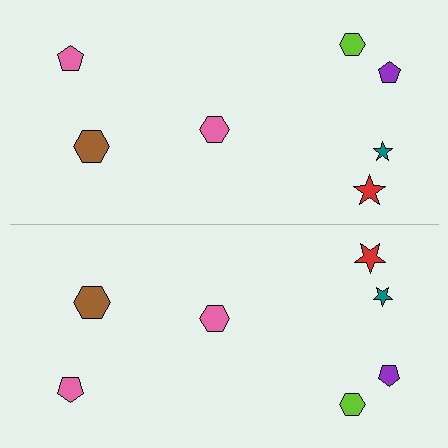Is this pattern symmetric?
Yes, this pattern has bilateral (reflection) symmetry.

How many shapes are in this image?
There are 14 shapes in this image.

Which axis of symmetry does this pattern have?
The pattern has a horizontal axis of symmetry running through the center of the image.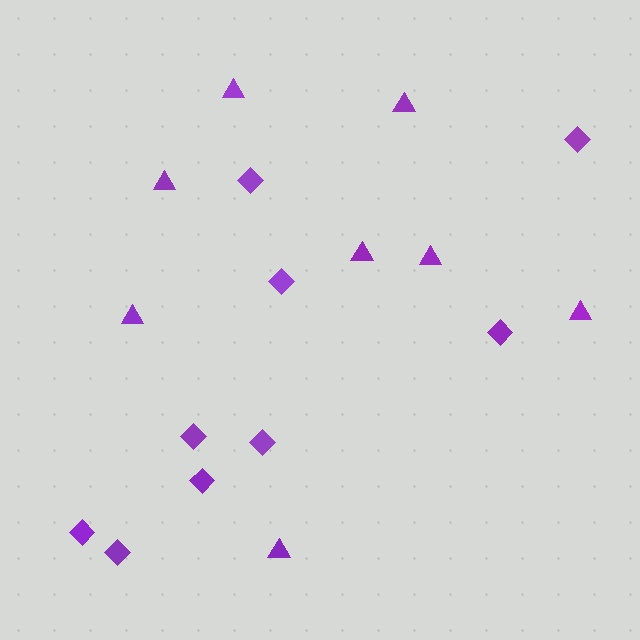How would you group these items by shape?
There are 2 groups: one group of triangles (8) and one group of diamonds (9).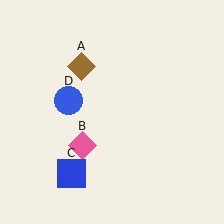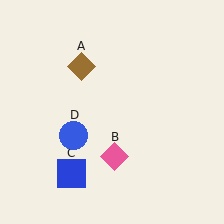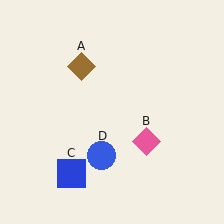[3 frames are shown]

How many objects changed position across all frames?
2 objects changed position: pink diamond (object B), blue circle (object D).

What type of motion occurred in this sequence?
The pink diamond (object B), blue circle (object D) rotated counterclockwise around the center of the scene.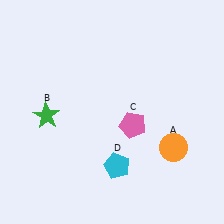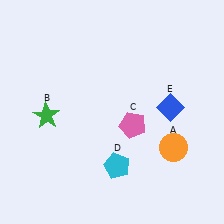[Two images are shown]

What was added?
A blue diamond (E) was added in Image 2.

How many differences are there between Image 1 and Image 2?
There is 1 difference between the two images.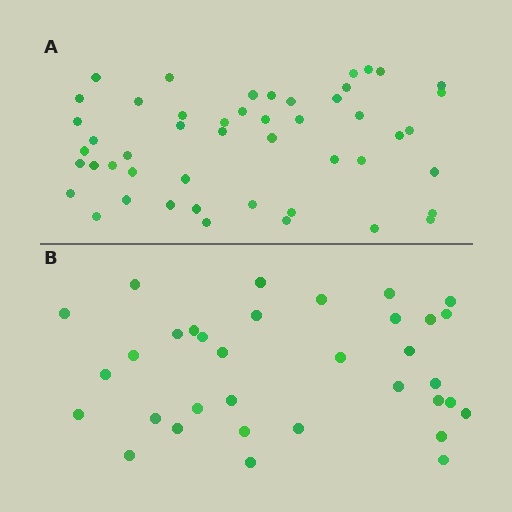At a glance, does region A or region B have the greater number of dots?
Region A (the top region) has more dots.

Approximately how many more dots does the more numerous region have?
Region A has approximately 15 more dots than region B.